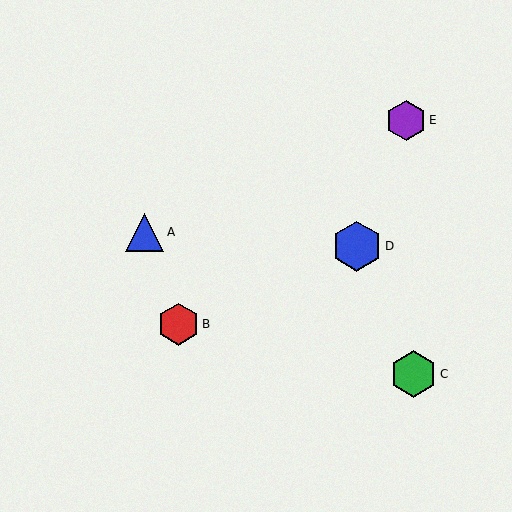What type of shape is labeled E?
Shape E is a purple hexagon.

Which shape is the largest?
The blue hexagon (labeled D) is the largest.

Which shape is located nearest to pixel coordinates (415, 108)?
The purple hexagon (labeled E) at (406, 120) is nearest to that location.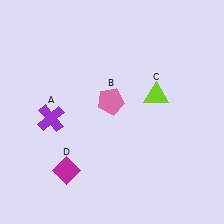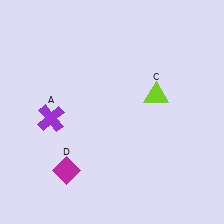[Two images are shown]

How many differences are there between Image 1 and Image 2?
There is 1 difference between the two images.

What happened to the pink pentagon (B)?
The pink pentagon (B) was removed in Image 2. It was in the top-left area of Image 1.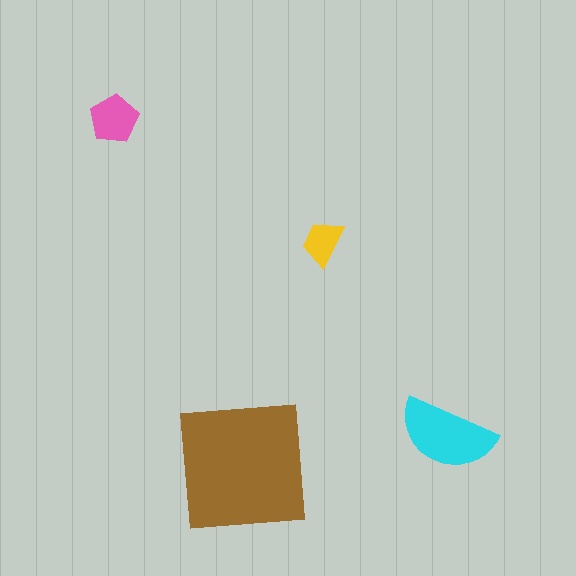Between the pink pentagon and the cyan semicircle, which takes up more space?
The cyan semicircle.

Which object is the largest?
The brown square.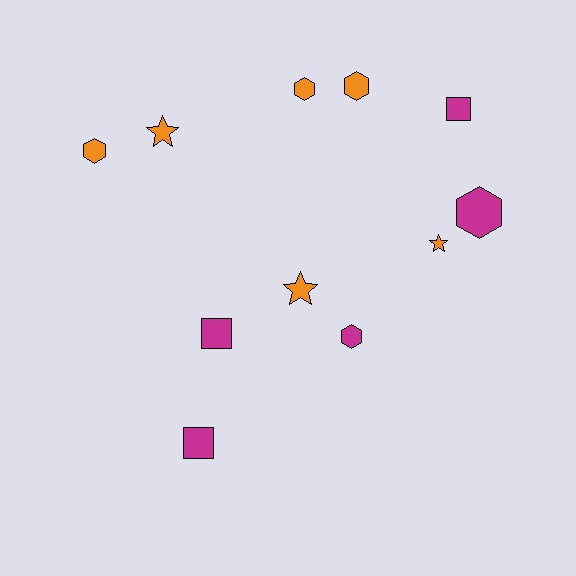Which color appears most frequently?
Orange, with 6 objects.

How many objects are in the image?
There are 11 objects.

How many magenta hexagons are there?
There are 2 magenta hexagons.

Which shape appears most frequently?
Hexagon, with 5 objects.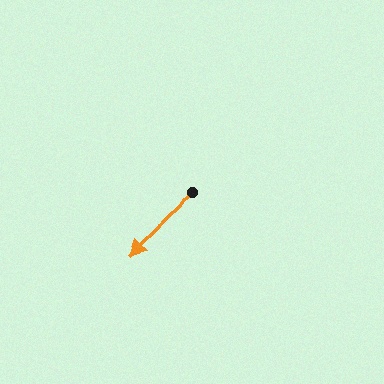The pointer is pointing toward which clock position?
Roughly 8 o'clock.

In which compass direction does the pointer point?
Southwest.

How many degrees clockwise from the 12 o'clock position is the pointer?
Approximately 227 degrees.